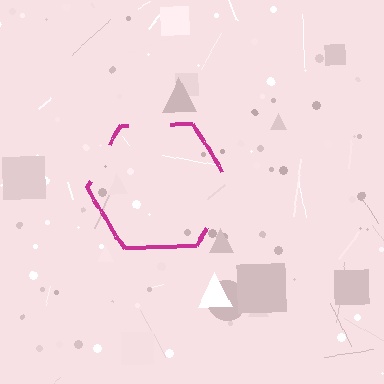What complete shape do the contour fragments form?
The contour fragments form a hexagon.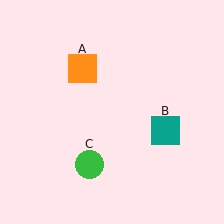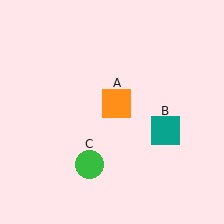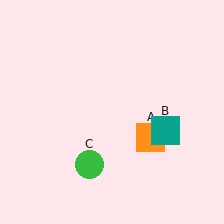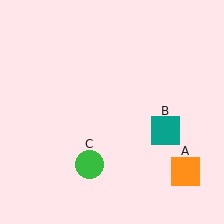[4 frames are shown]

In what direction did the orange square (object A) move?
The orange square (object A) moved down and to the right.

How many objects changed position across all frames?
1 object changed position: orange square (object A).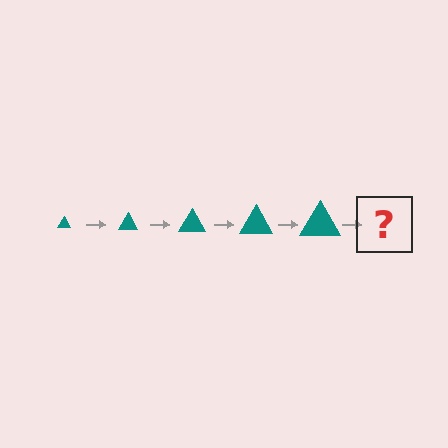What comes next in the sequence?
The next element should be a teal triangle, larger than the previous one.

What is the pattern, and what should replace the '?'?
The pattern is that the triangle gets progressively larger each step. The '?' should be a teal triangle, larger than the previous one.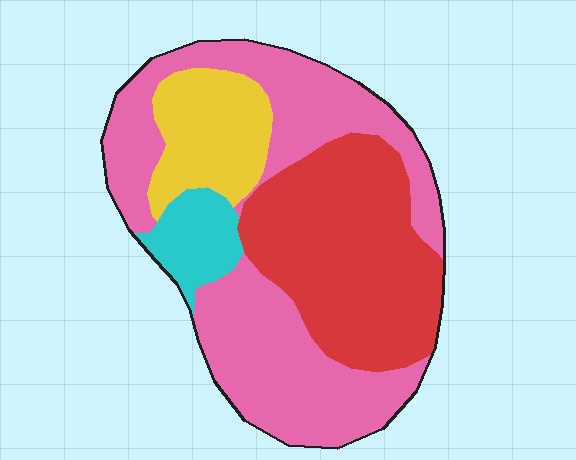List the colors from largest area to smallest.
From largest to smallest: pink, red, yellow, cyan.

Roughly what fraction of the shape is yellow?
Yellow takes up about one eighth (1/8) of the shape.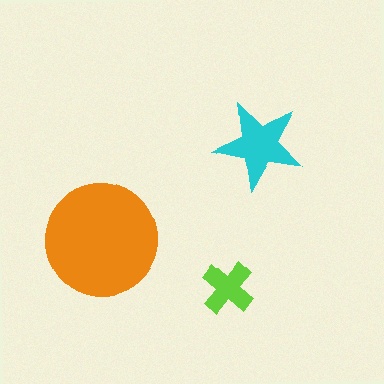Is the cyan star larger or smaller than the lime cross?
Larger.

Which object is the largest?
The orange circle.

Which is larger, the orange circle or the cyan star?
The orange circle.